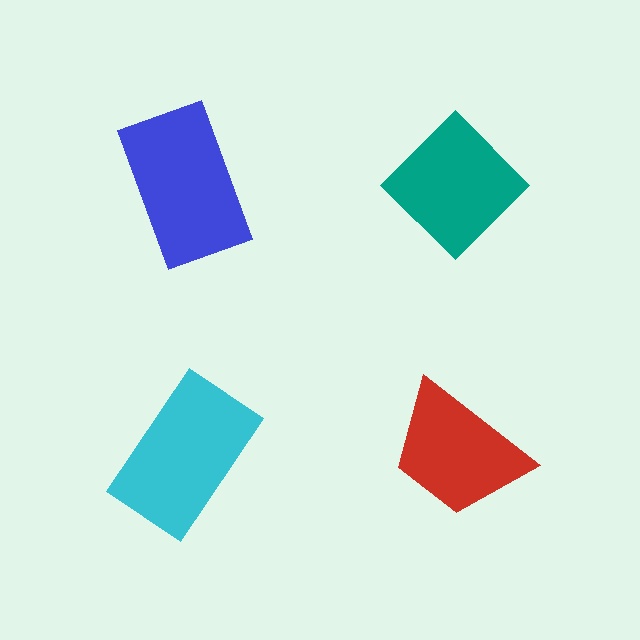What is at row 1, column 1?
A blue rectangle.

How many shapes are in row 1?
2 shapes.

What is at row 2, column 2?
A red trapezoid.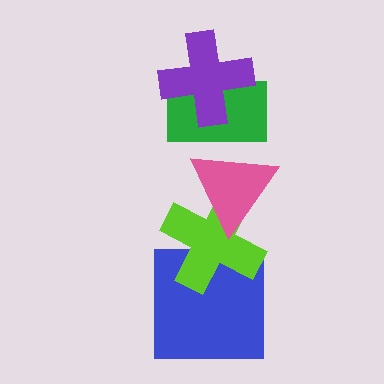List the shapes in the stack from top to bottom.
From top to bottom: the purple cross, the green rectangle, the pink triangle, the lime cross, the blue square.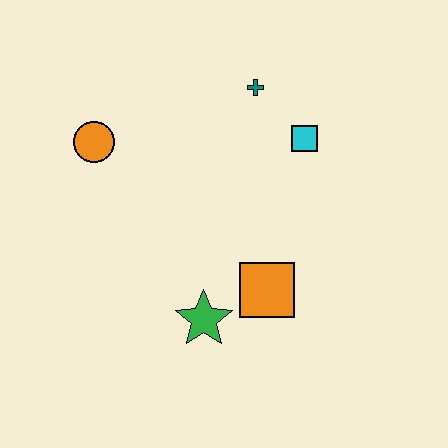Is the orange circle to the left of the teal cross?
Yes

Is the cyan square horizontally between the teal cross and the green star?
No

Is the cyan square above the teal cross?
No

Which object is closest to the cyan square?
The teal cross is closest to the cyan square.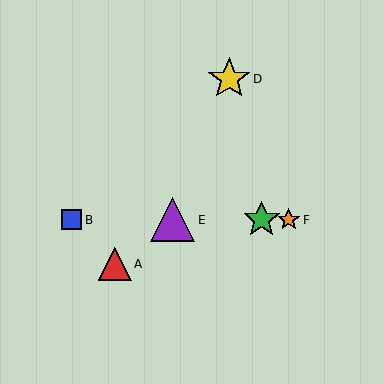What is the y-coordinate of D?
Object D is at y≈79.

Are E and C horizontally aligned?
Yes, both are at y≈220.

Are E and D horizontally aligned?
No, E is at y≈220 and D is at y≈79.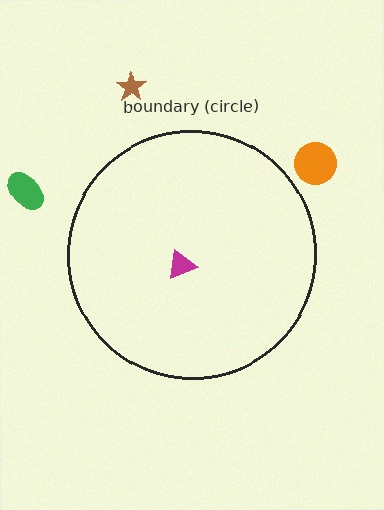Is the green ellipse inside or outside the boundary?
Outside.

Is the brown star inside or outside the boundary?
Outside.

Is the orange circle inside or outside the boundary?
Outside.